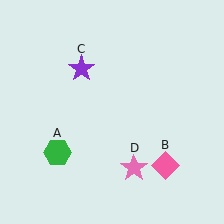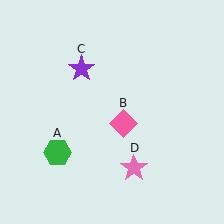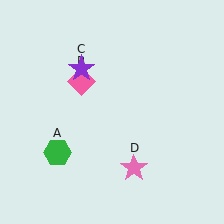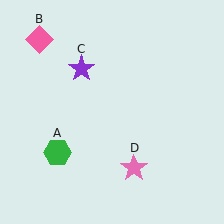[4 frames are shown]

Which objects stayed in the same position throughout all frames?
Green hexagon (object A) and purple star (object C) and pink star (object D) remained stationary.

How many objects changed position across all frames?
1 object changed position: pink diamond (object B).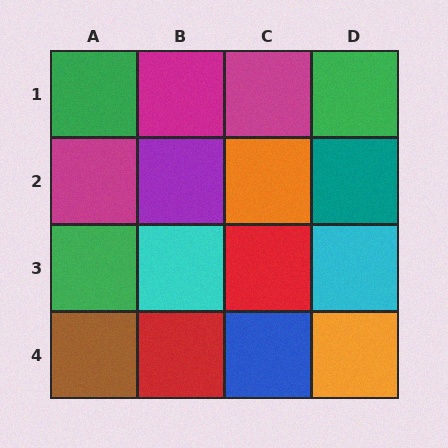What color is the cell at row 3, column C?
Red.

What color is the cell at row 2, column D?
Teal.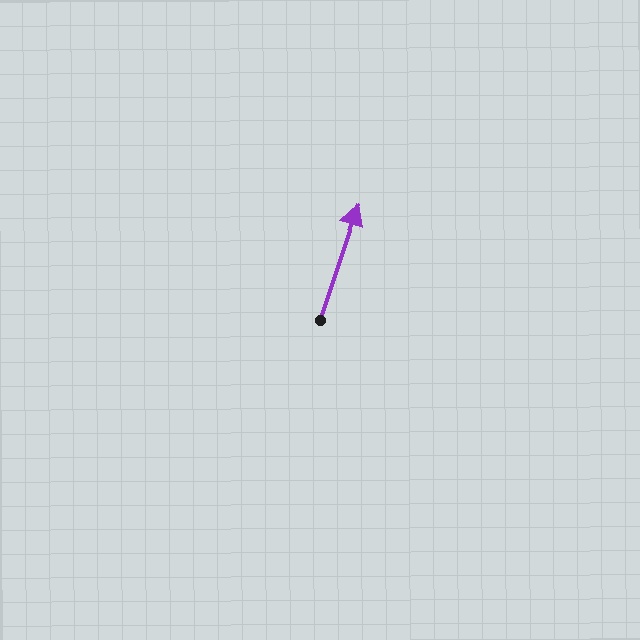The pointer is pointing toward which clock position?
Roughly 1 o'clock.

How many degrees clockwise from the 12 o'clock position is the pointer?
Approximately 19 degrees.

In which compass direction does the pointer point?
North.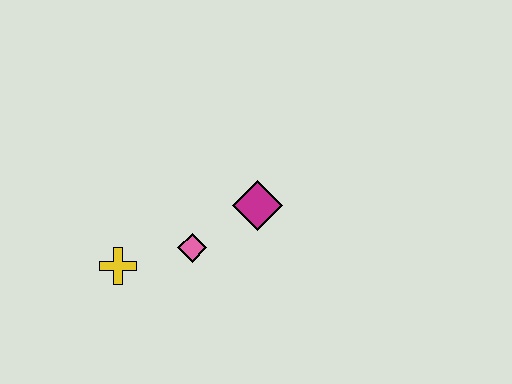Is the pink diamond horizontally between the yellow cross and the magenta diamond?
Yes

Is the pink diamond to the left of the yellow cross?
No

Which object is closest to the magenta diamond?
The pink diamond is closest to the magenta diamond.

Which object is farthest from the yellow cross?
The magenta diamond is farthest from the yellow cross.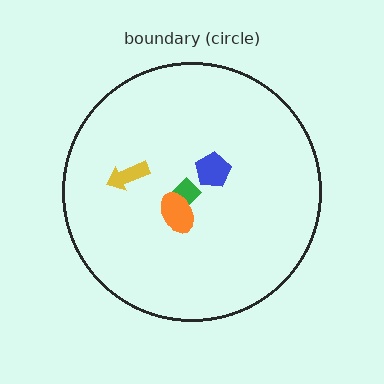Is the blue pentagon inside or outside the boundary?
Inside.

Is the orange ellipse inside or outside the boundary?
Inside.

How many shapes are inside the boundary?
4 inside, 0 outside.